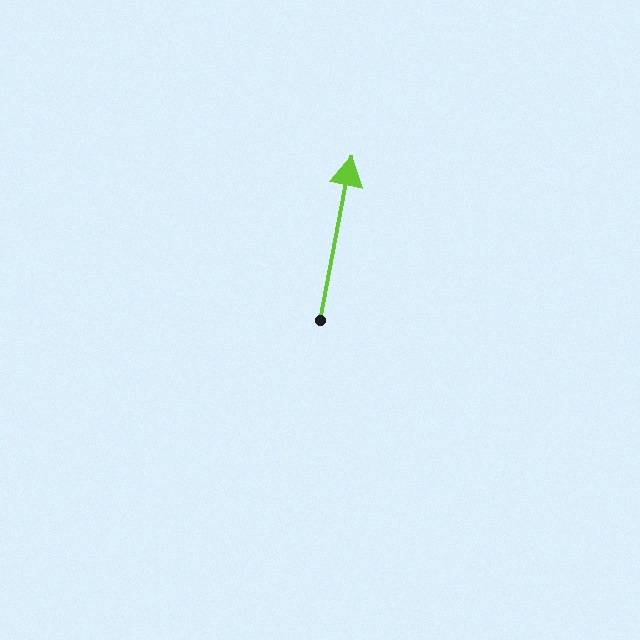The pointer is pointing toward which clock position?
Roughly 12 o'clock.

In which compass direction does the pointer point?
North.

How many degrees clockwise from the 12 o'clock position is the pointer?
Approximately 11 degrees.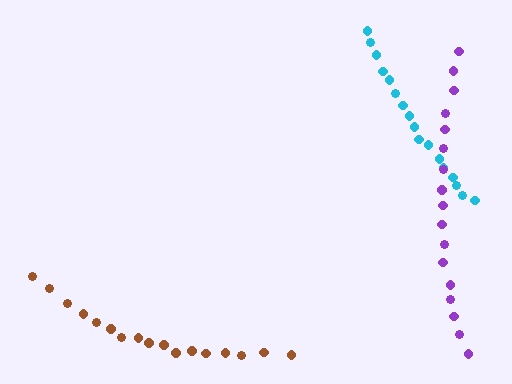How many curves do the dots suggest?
There are 3 distinct paths.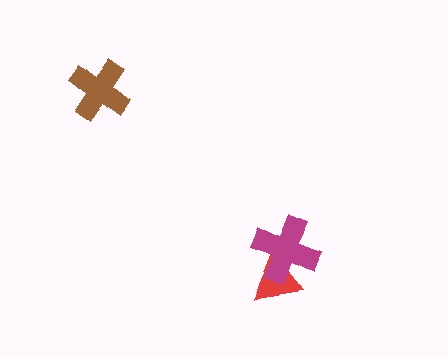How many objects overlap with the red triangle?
1 object overlaps with the red triangle.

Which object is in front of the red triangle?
The magenta cross is in front of the red triangle.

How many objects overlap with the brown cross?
0 objects overlap with the brown cross.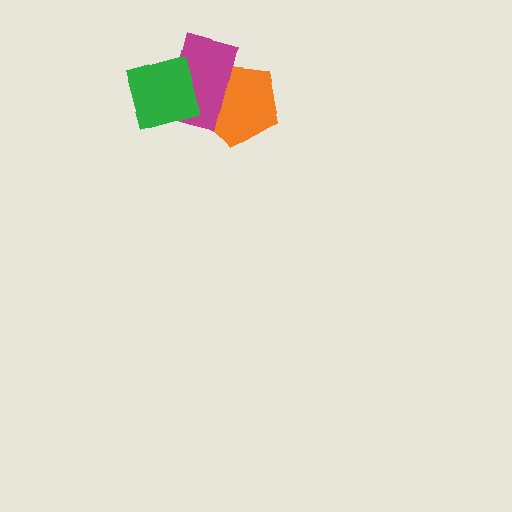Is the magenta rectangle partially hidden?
Yes, it is partially covered by another shape.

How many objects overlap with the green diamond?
2 objects overlap with the green diamond.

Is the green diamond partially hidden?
No, no other shape covers it.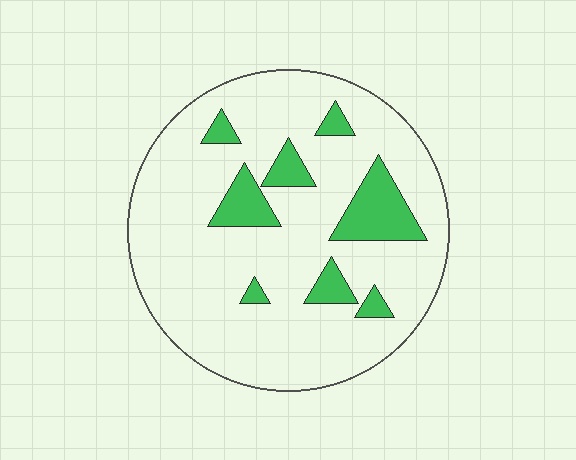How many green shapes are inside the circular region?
8.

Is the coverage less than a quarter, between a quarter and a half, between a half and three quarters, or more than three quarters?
Less than a quarter.